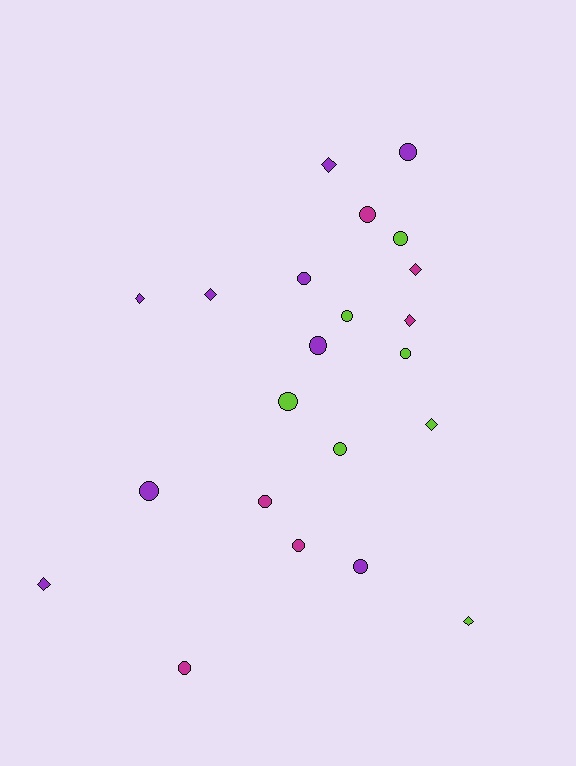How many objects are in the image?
There are 22 objects.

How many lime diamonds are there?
There are 2 lime diamonds.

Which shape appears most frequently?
Circle, with 14 objects.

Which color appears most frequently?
Purple, with 9 objects.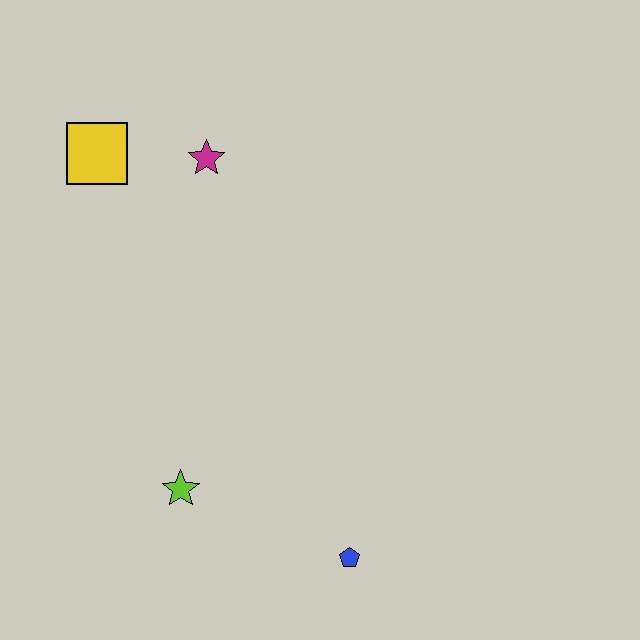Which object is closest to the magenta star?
The yellow square is closest to the magenta star.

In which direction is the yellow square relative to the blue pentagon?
The yellow square is above the blue pentagon.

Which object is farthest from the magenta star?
The blue pentagon is farthest from the magenta star.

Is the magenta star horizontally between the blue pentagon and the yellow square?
Yes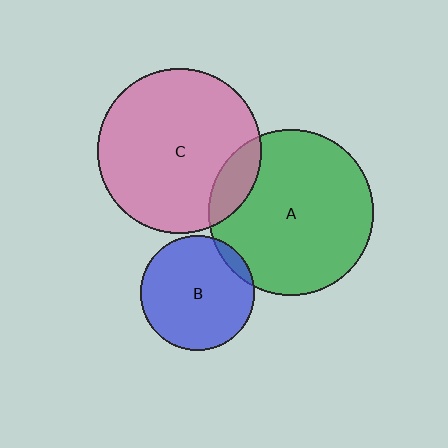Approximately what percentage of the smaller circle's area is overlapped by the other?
Approximately 5%.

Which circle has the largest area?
Circle A (green).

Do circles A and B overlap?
Yes.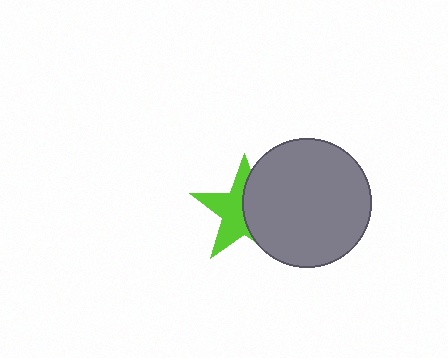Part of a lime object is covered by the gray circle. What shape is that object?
It is a star.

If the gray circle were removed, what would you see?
You would see the complete lime star.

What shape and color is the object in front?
The object in front is a gray circle.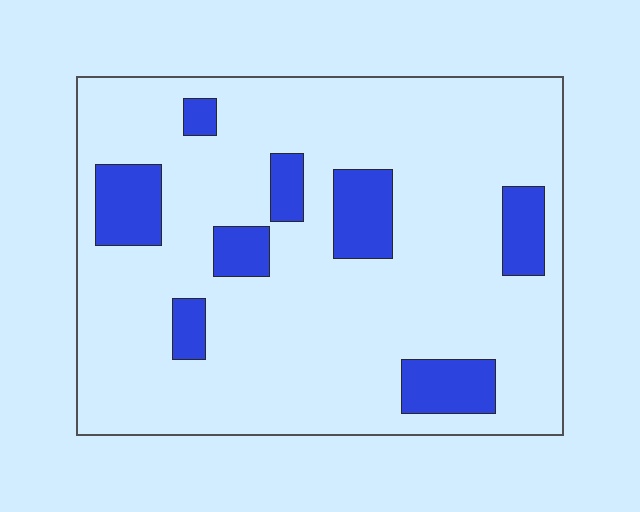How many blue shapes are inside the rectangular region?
8.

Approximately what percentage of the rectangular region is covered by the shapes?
Approximately 15%.